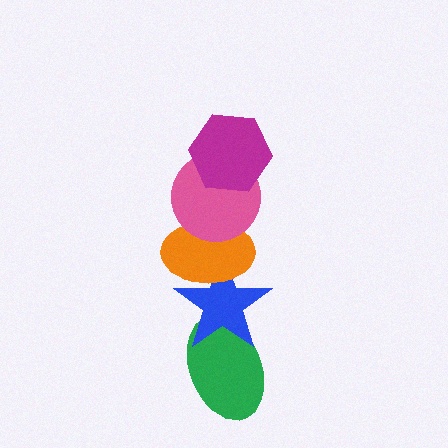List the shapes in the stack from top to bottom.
From top to bottom: the magenta hexagon, the pink circle, the orange ellipse, the blue star, the green ellipse.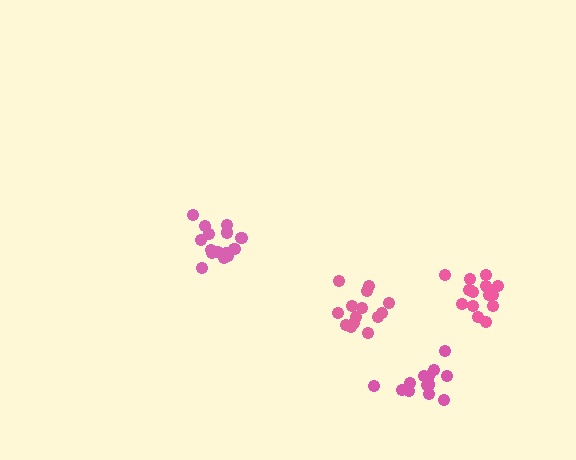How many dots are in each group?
Group 1: 15 dots, Group 2: 13 dots, Group 3: 14 dots, Group 4: 15 dots (57 total).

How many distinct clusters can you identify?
There are 4 distinct clusters.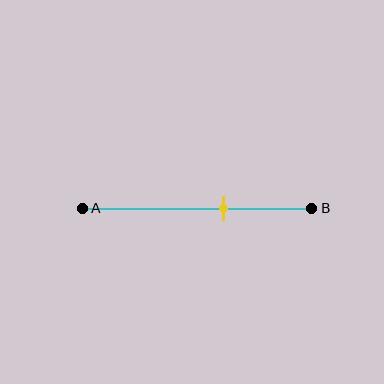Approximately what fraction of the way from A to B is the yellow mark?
The yellow mark is approximately 60% of the way from A to B.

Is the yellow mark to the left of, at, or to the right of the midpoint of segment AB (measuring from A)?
The yellow mark is to the right of the midpoint of segment AB.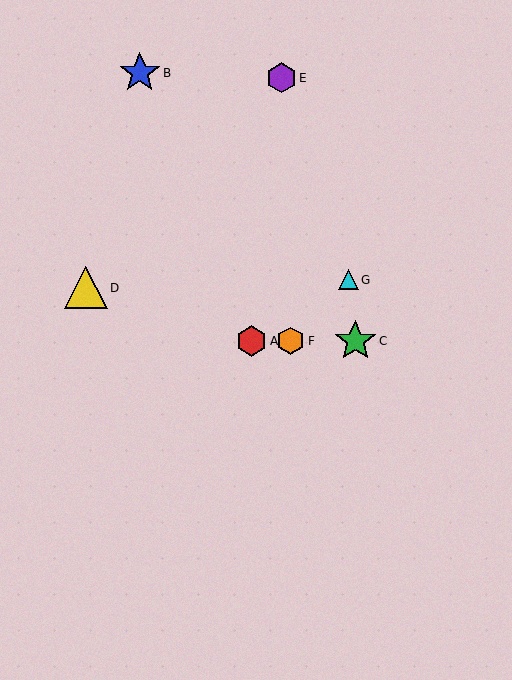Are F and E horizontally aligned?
No, F is at y≈341 and E is at y≈78.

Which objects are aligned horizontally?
Objects A, C, F are aligned horizontally.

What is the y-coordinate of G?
Object G is at y≈280.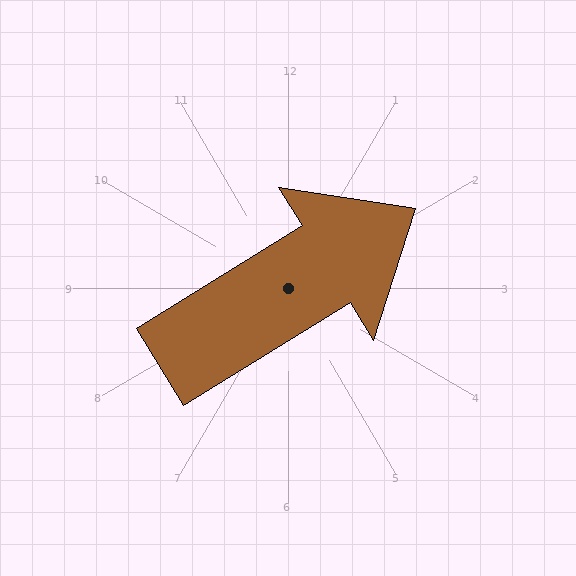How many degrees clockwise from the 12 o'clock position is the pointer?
Approximately 58 degrees.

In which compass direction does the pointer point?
Northeast.